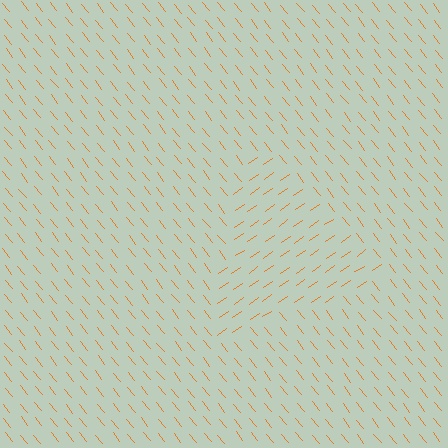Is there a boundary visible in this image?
Yes, there is a texture boundary formed by a change in line orientation.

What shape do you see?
I see a triangle.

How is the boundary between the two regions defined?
The boundary is defined purely by a change in line orientation (approximately 85 degrees difference). All lines are the same color and thickness.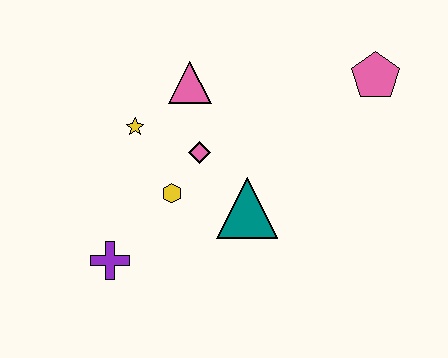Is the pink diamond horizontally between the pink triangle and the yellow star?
No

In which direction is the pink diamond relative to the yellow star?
The pink diamond is to the right of the yellow star.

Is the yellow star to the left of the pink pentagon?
Yes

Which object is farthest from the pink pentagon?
The purple cross is farthest from the pink pentagon.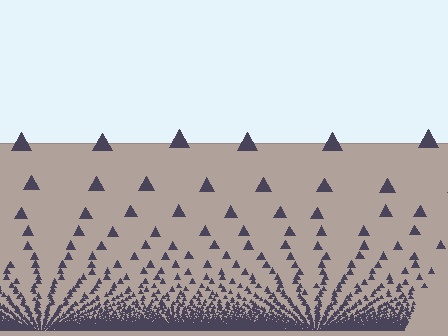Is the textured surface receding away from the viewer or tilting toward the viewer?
The surface appears to tilt toward the viewer. Texture elements get larger and sparser toward the top.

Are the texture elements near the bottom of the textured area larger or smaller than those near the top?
Smaller. The gradient is inverted — elements near the bottom are smaller and denser.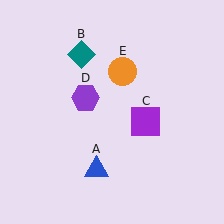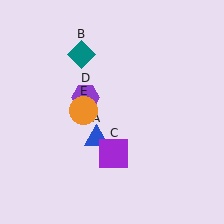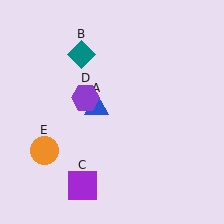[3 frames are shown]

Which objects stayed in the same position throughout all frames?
Teal diamond (object B) and purple hexagon (object D) remained stationary.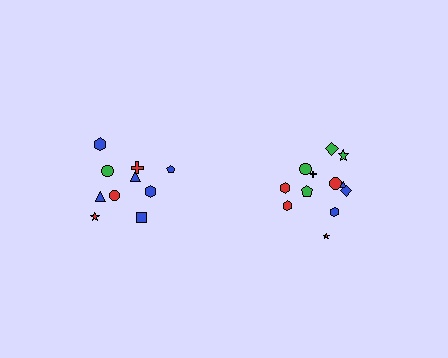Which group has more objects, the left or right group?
The right group.